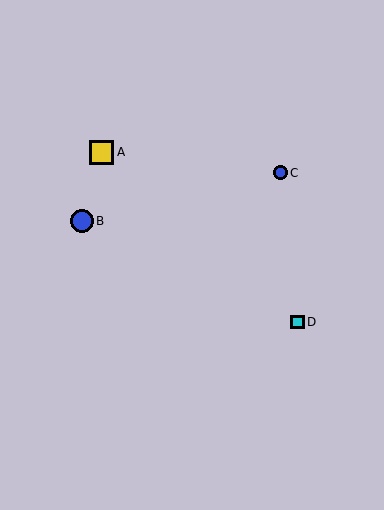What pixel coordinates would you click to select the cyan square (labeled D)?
Click at (298, 322) to select the cyan square D.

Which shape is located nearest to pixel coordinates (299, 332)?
The cyan square (labeled D) at (298, 322) is nearest to that location.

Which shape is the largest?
The yellow square (labeled A) is the largest.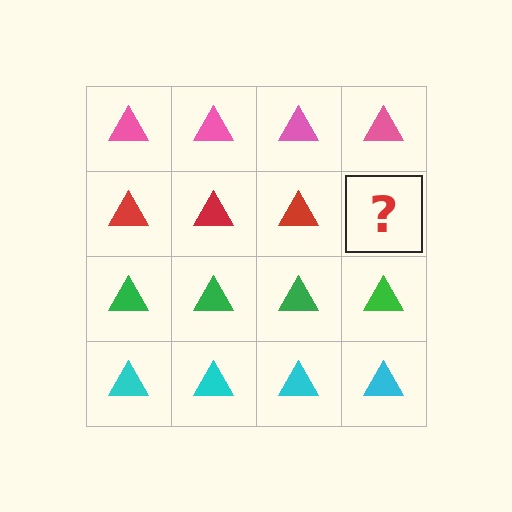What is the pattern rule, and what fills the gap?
The rule is that each row has a consistent color. The gap should be filled with a red triangle.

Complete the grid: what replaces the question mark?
The question mark should be replaced with a red triangle.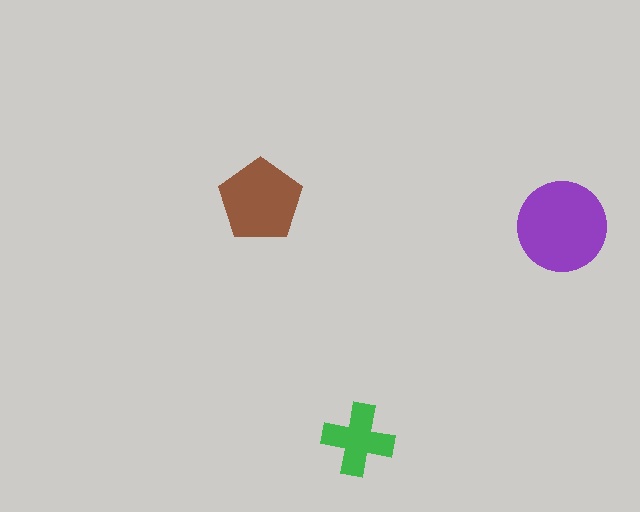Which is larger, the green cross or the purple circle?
The purple circle.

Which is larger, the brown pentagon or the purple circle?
The purple circle.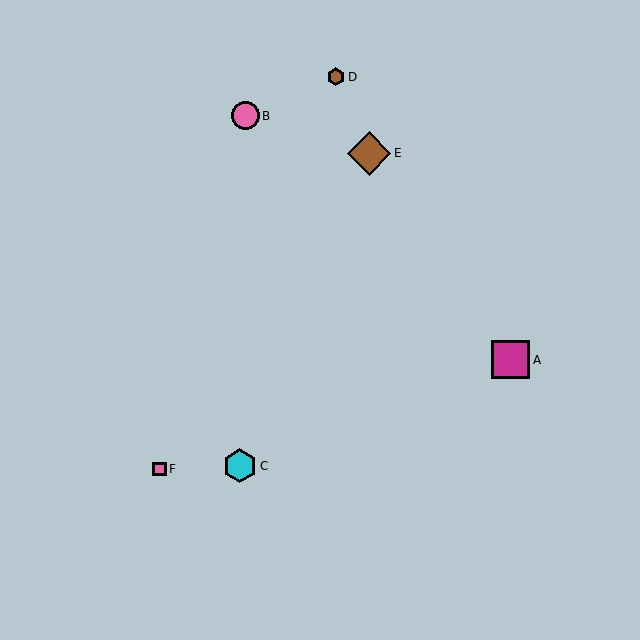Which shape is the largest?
The brown diamond (labeled E) is the largest.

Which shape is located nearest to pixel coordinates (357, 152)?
The brown diamond (labeled E) at (369, 153) is nearest to that location.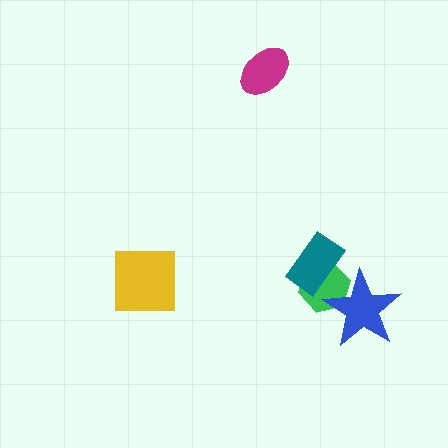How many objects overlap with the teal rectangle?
1 object overlaps with the teal rectangle.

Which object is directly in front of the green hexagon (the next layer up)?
The teal rectangle is directly in front of the green hexagon.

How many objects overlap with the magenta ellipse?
0 objects overlap with the magenta ellipse.